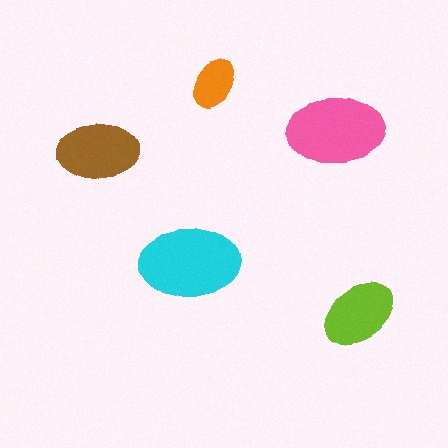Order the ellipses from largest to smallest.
the cyan one, the pink one, the brown one, the lime one, the orange one.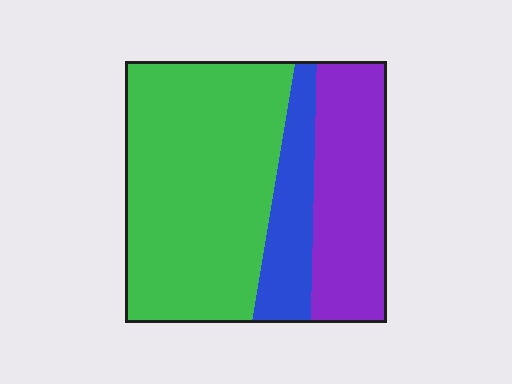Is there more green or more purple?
Green.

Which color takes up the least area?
Blue, at roughly 15%.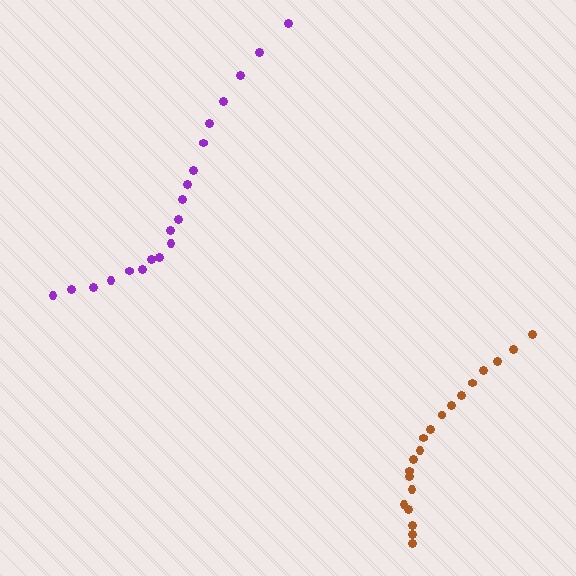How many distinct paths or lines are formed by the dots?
There are 2 distinct paths.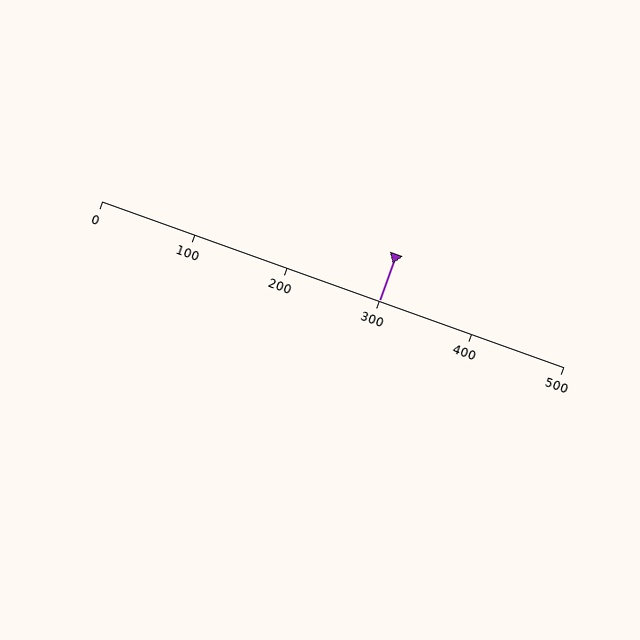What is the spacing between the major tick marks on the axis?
The major ticks are spaced 100 apart.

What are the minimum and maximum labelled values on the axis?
The axis runs from 0 to 500.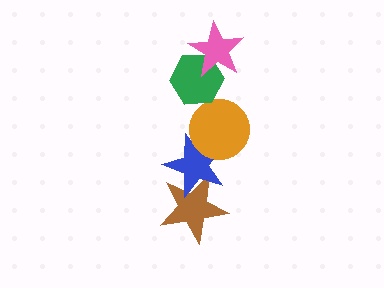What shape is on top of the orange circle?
The green hexagon is on top of the orange circle.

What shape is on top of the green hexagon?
The pink star is on top of the green hexagon.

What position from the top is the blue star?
The blue star is 4th from the top.